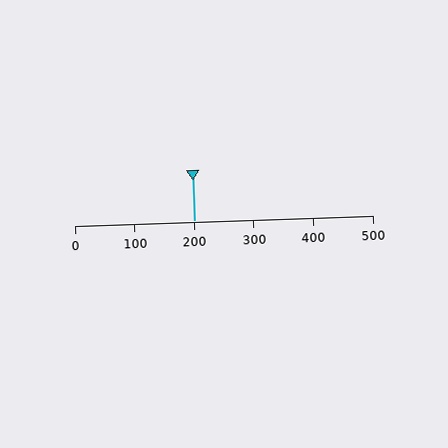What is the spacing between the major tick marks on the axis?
The major ticks are spaced 100 apart.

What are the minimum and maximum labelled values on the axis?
The axis runs from 0 to 500.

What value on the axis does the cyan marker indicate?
The marker indicates approximately 200.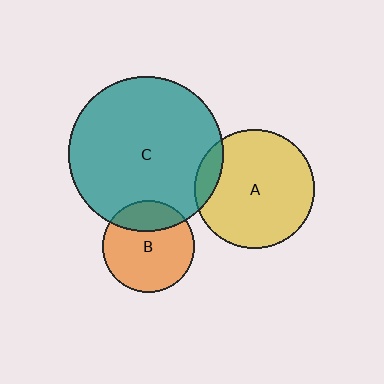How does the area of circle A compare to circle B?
Approximately 1.7 times.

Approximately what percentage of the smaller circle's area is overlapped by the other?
Approximately 10%.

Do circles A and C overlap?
Yes.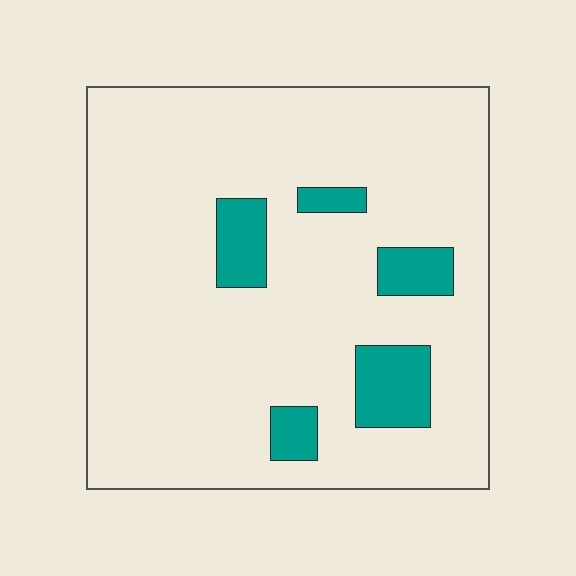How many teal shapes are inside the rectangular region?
5.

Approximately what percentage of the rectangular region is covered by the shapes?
Approximately 10%.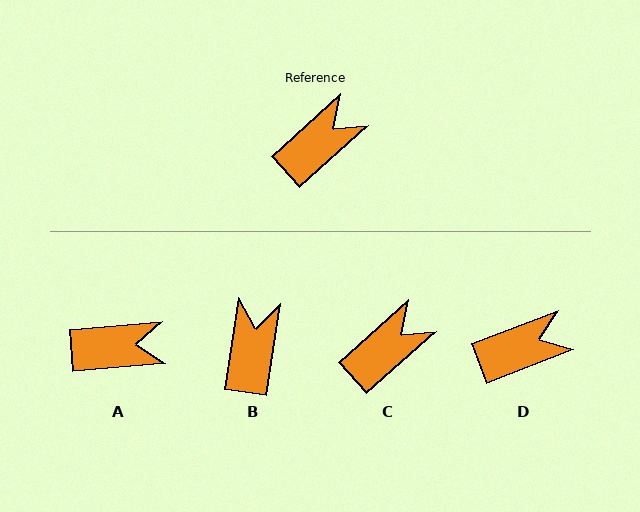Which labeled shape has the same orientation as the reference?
C.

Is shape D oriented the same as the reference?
No, it is off by about 21 degrees.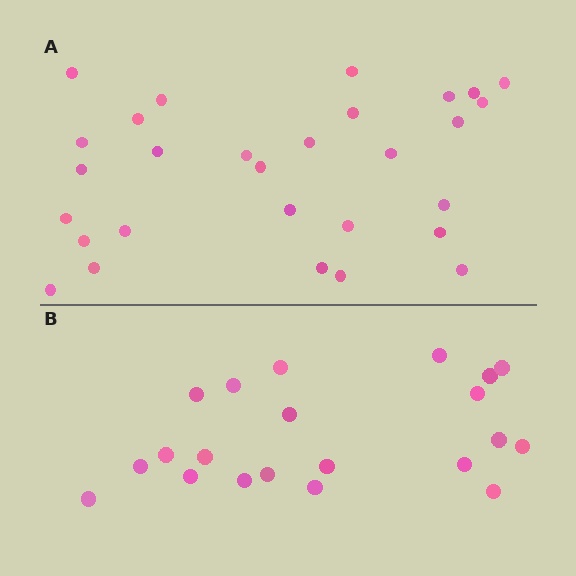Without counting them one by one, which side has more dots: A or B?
Region A (the top region) has more dots.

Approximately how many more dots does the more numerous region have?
Region A has roughly 8 or so more dots than region B.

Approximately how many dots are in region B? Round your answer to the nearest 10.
About 20 dots. (The exact count is 21, which rounds to 20.)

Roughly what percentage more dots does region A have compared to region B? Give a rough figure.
About 40% more.